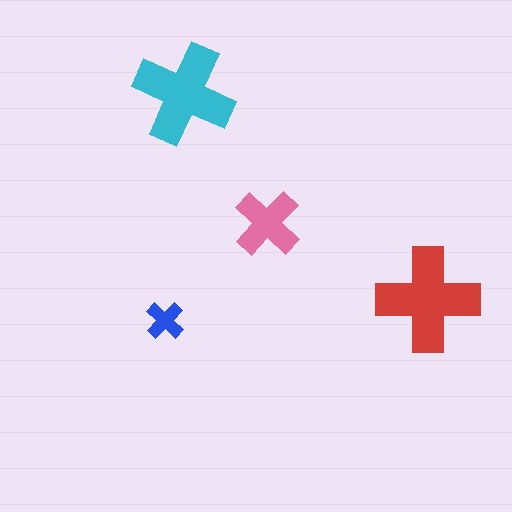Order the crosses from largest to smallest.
the red one, the cyan one, the pink one, the blue one.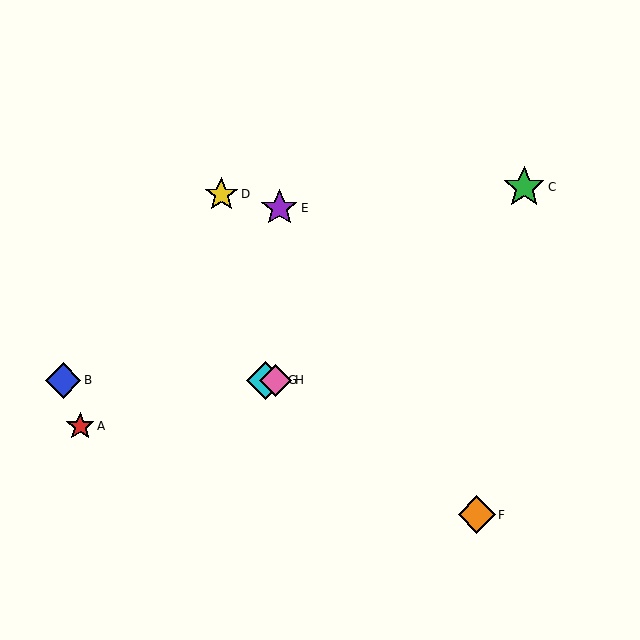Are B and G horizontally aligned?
Yes, both are at y≈380.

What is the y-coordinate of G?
Object G is at y≈380.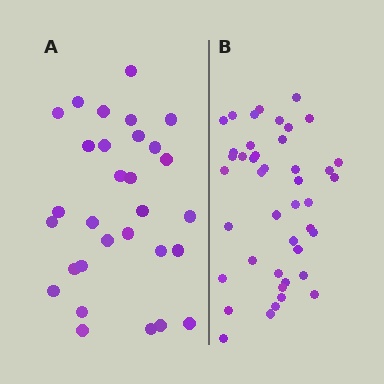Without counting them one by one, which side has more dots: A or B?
Region B (the right region) has more dots.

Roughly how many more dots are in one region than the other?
Region B has approximately 15 more dots than region A.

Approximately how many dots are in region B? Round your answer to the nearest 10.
About 40 dots. (The exact count is 43, which rounds to 40.)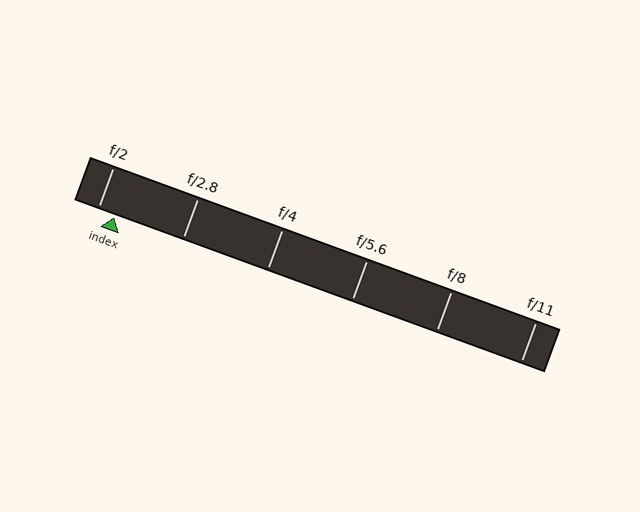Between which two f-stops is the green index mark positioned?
The index mark is between f/2 and f/2.8.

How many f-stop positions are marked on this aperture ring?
There are 6 f-stop positions marked.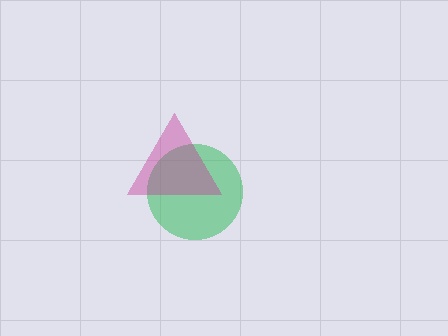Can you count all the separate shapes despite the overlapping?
Yes, there are 2 separate shapes.